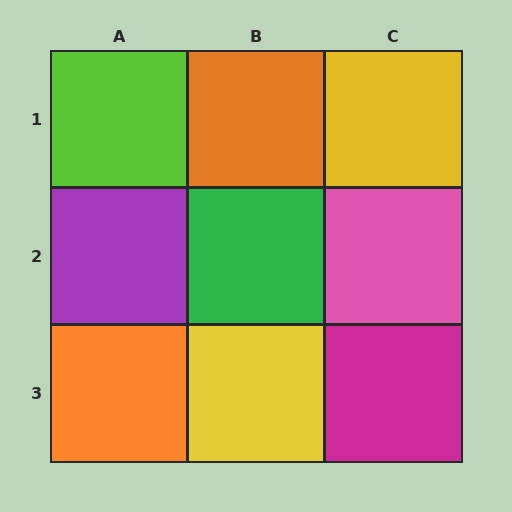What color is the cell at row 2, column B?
Green.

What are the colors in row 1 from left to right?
Lime, orange, yellow.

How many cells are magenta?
1 cell is magenta.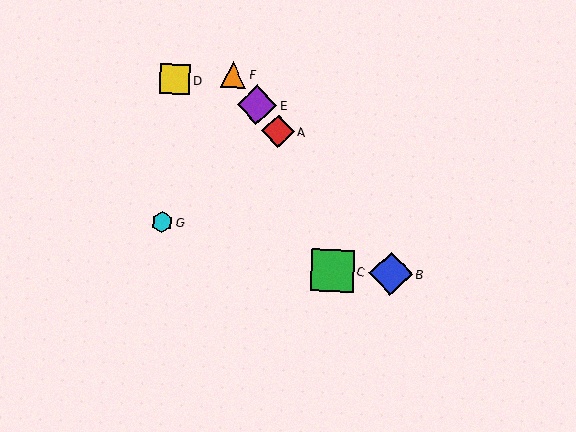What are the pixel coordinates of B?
Object B is at (391, 274).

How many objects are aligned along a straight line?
4 objects (A, B, E, F) are aligned along a straight line.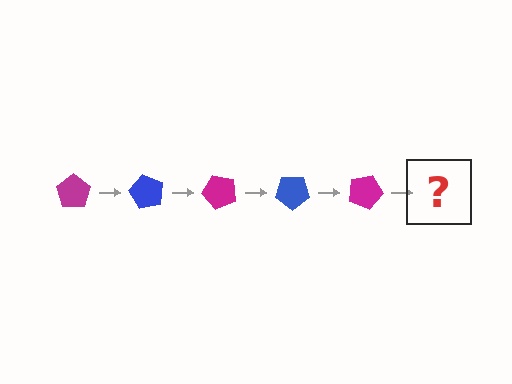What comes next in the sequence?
The next element should be a blue pentagon, rotated 300 degrees from the start.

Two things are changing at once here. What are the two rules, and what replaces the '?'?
The two rules are that it rotates 60 degrees each step and the color cycles through magenta and blue. The '?' should be a blue pentagon, rotated 300 degrees from the start.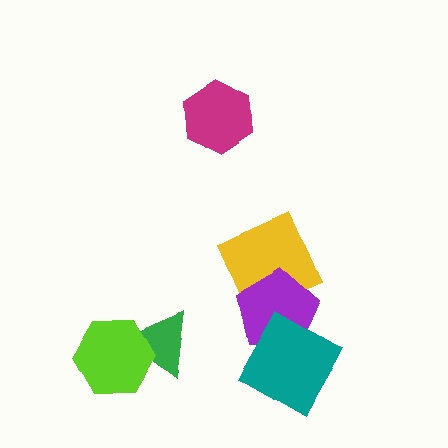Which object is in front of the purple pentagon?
The teal square is in front of the purple pentagon.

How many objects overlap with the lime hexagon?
1 object overlaps with the lime hexagon.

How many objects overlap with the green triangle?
1 object overlaps with the green triangle.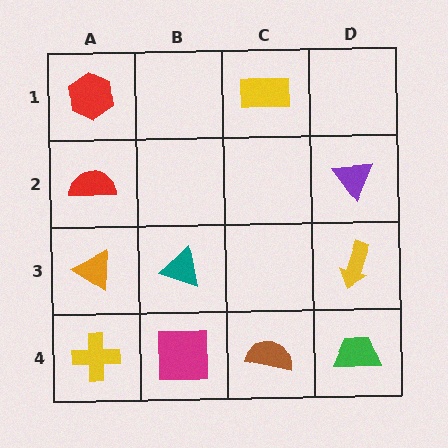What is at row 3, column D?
A yellow arrow.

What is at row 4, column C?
A brown semicircle.